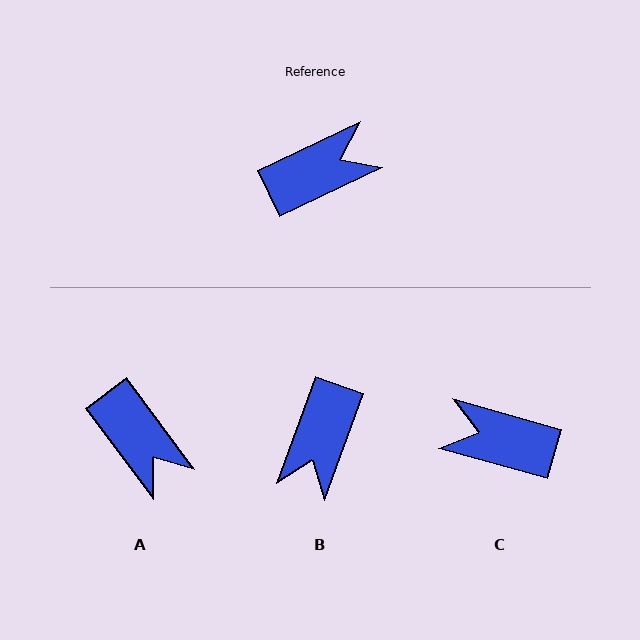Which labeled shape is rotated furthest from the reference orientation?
C, about 139 degrees away.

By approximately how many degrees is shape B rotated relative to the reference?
Approximately 135 degrees clockwise.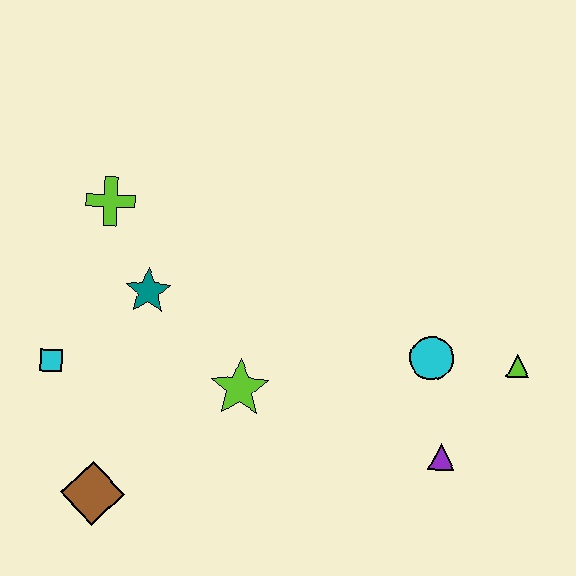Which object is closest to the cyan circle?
The lime triangle is closest to the cyan circle.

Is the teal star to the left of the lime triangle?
Yes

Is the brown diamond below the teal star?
Yes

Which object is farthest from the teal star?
The lime triangle is farthest from the teal star.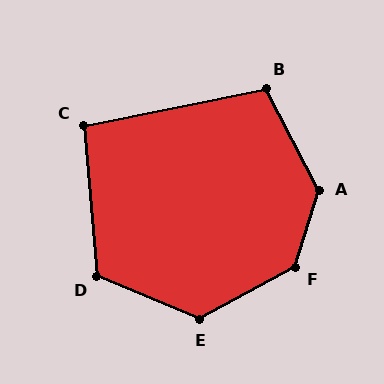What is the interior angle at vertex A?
Approximately 135 degrees (obtuse).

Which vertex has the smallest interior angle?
C, at approximately 96 degrees.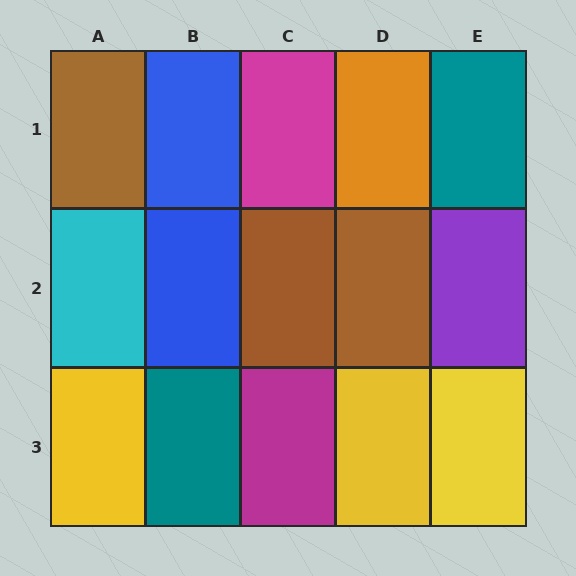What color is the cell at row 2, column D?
Brown.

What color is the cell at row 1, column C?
Magenta.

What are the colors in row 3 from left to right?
Yellow, teal, magenta, yellow, yellow.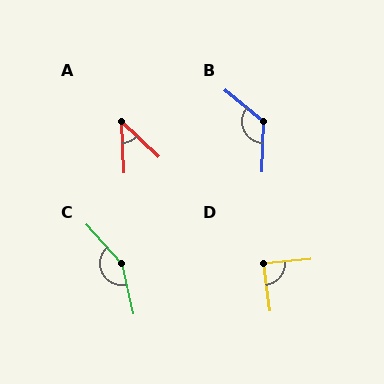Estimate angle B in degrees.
Approximately 127 degrees.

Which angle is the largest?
C, at approximately 151 degrees.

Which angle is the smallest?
A, at approximately 44 degrees.